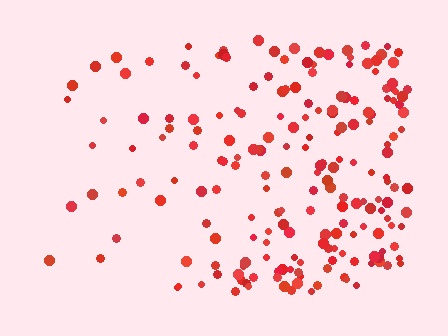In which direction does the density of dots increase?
From left to right, with the right side densest.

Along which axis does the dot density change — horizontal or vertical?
Horizontal.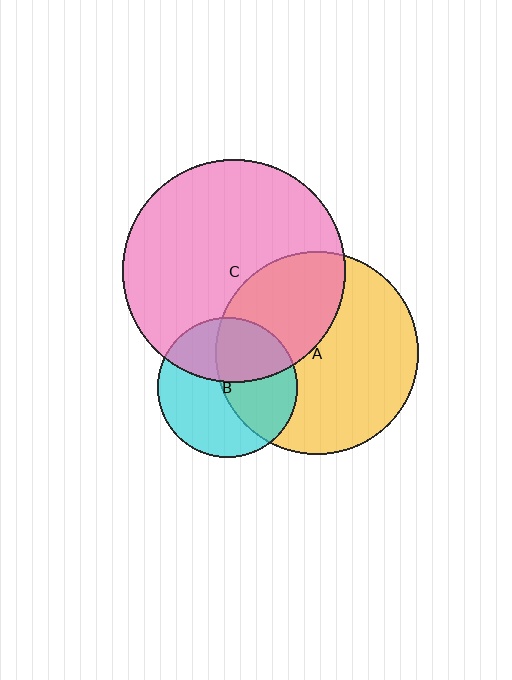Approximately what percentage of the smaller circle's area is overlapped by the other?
Approximately 45%.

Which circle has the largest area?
Circle C (pink).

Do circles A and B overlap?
Yes.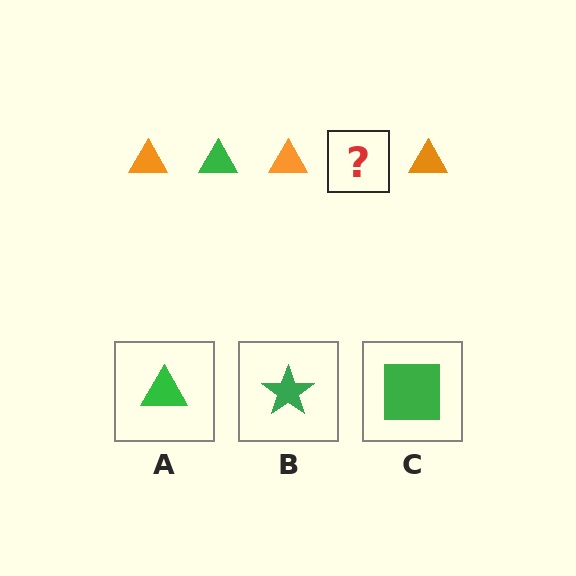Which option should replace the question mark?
Option A.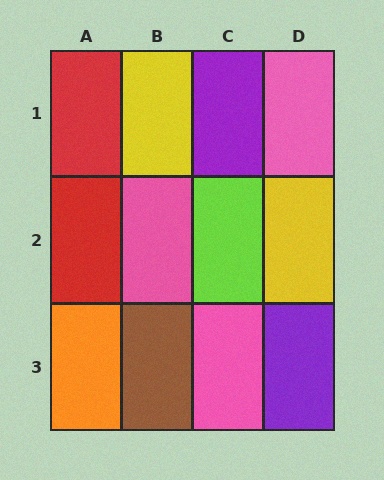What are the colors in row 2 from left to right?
Red, pink, lime, yellow.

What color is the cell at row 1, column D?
Pink.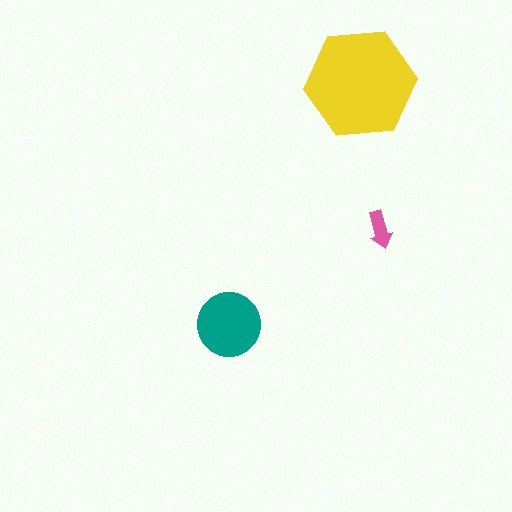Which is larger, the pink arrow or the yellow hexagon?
The yellow hexagon.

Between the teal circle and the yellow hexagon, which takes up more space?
The yellow hexagon.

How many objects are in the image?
There are 3 objects in the image.